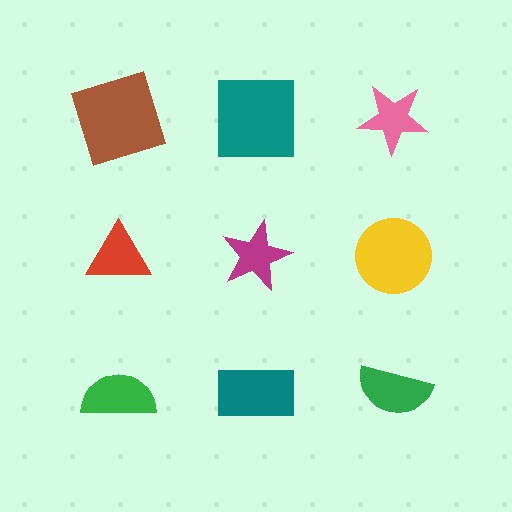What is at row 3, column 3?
A green semicircle.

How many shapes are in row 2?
3 shapes.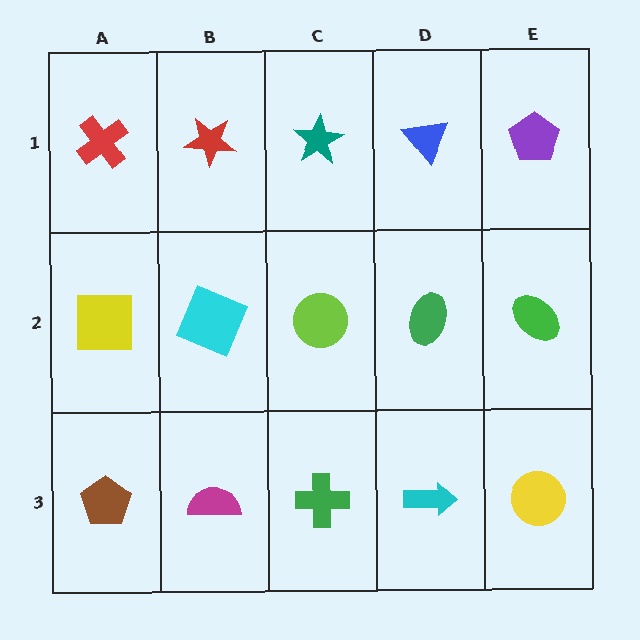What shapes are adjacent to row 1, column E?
A green ellipse (row 2, column E), a blue triangle (row 1, column D).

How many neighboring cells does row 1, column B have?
3.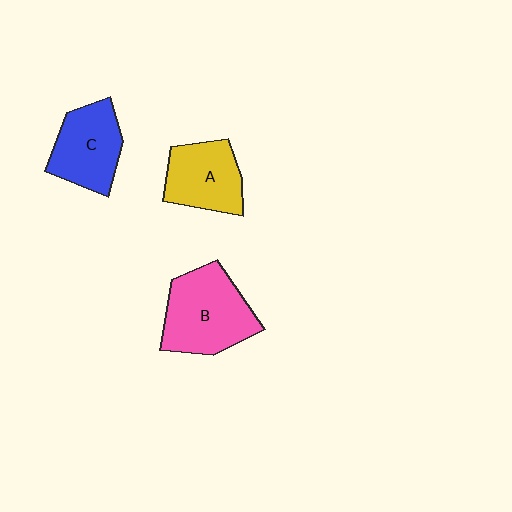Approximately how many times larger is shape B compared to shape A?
Approximately 1.3 times.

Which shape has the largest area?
Shape B (pink).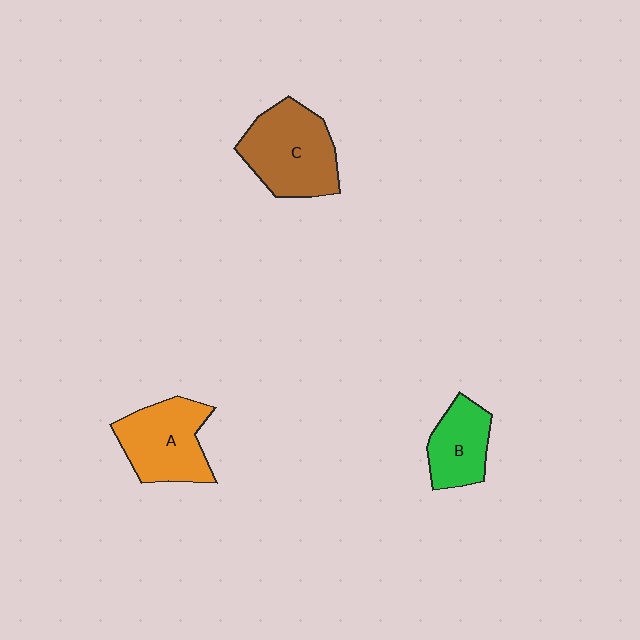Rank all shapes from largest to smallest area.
From largest to smallest: C (brown), A (orange), B (green).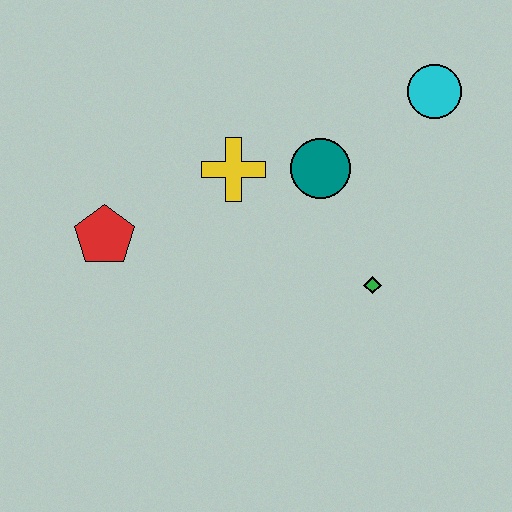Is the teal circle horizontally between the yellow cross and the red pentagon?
No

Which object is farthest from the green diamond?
The red pentagon is farthest from the green diamond.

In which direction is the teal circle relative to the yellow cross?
The teal circle is to the right of the yellow cross.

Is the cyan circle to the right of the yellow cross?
Yes